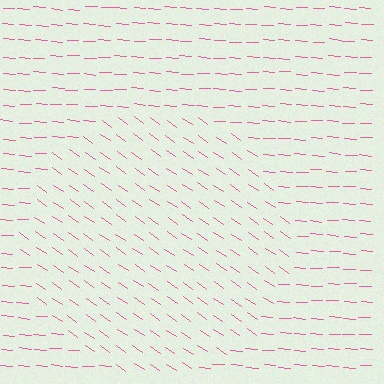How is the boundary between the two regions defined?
The boundary is defined purely by a change in line orientation (approximately 31 degrees difference). All lines are the same color and thickness.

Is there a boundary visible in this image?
Yes, there is a texture boundary formed by a change in line orientation.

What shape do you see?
I see a circle.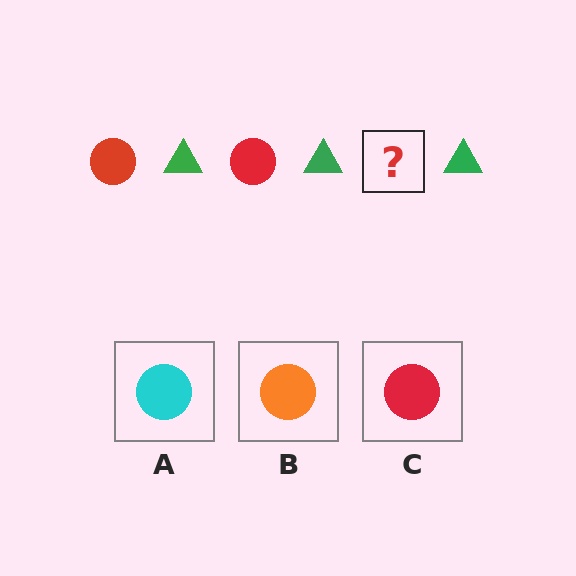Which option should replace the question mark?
Option C.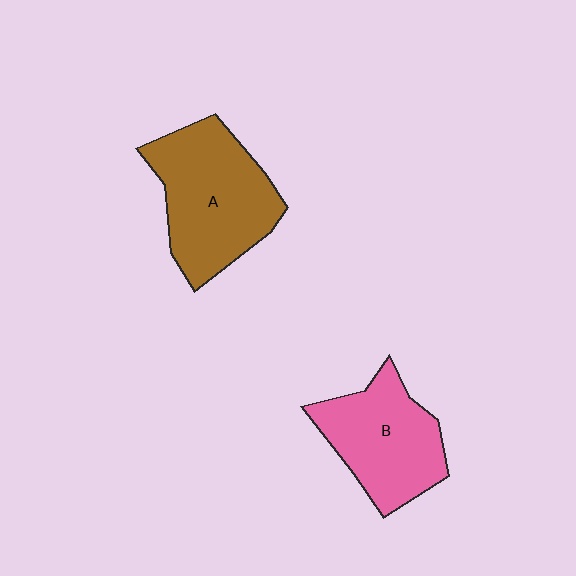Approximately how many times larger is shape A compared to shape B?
Approximately 1.2 times.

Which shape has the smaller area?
Shape B (pink).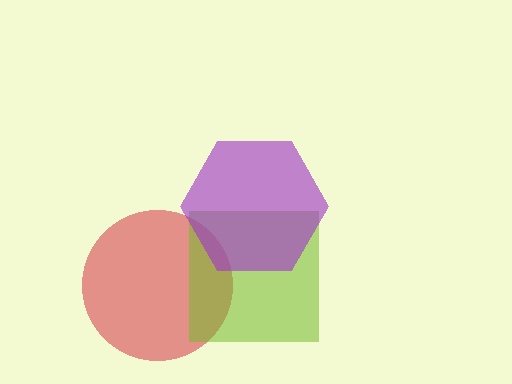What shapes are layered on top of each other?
The layered shapes are: a red circle, a lime square, a purple hexagon.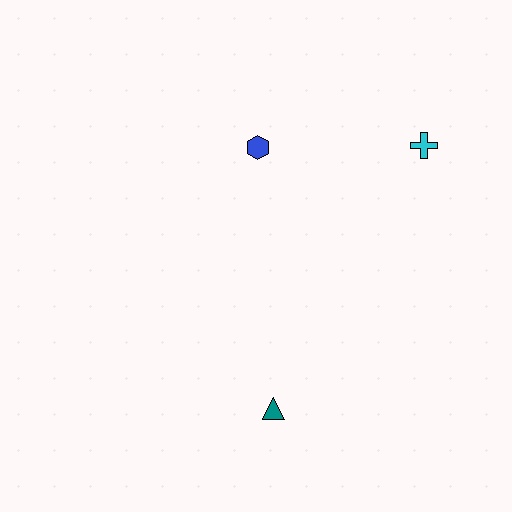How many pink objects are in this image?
There are no pink objects.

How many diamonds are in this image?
There are no diamonds.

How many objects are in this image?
There are 3 objects.